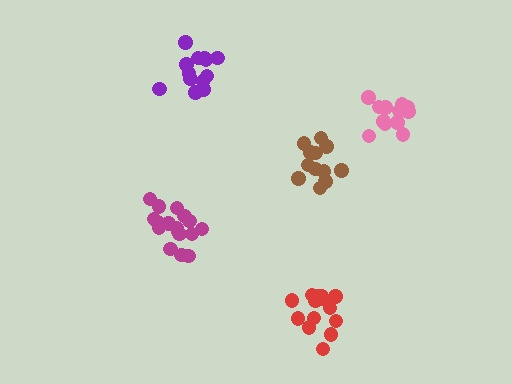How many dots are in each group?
Group 1: 13 dots, Group 2: 14 dots, Group 3: 12 dots, Group 4: 13 dots, Group 5: 17 dots (69 total).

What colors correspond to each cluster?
The clusters are colored: purple, red, brown, pink, magenta.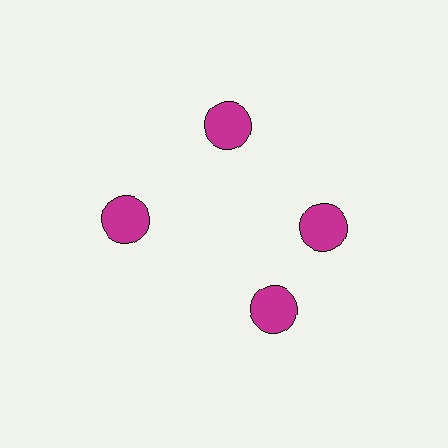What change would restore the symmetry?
The symmetry would be restored by rotating it back into even spacing with its neighbors so that all 4 circles sit at equal angles and equal distance from the center.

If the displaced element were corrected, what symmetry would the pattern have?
It would have 4-fold rotational symmetry — the pattern would map onto itself every 90 degrees.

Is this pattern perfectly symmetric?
No. The 4 magenta circles are arranged in a ring, but one element near the 6 o'clock position is rotated out of alignment along the ring, breaking the 4-fold rotational symmetry.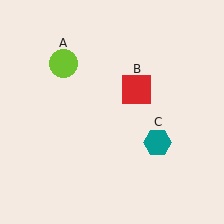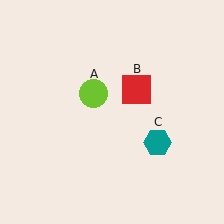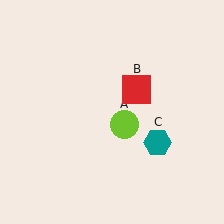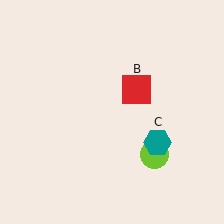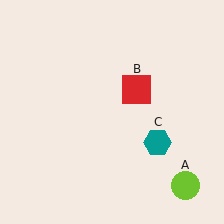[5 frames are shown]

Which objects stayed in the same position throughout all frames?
Red square (object B) and teal hexagon (object C) remained stationary.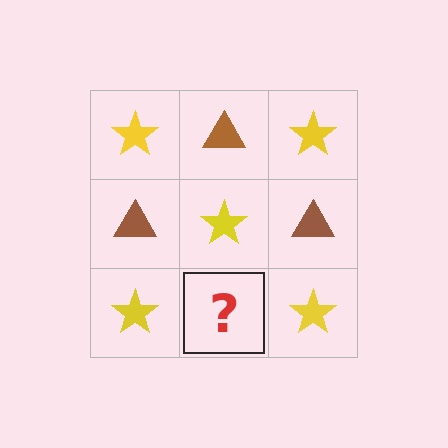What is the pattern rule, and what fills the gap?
The rule is that it alternates yellow star and brown triangle in a checkerboard pattern. The gap should be filled with a brown triangle.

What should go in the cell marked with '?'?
The missing cell should contain a brown triangle.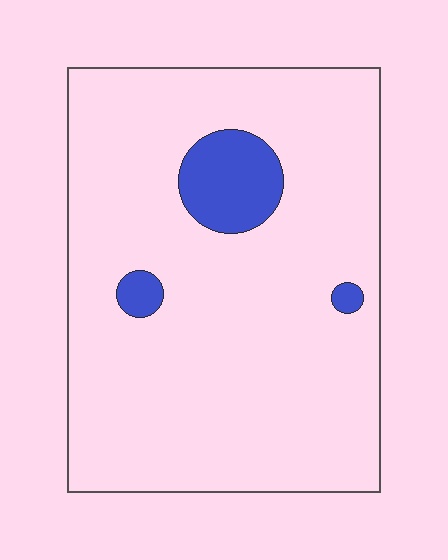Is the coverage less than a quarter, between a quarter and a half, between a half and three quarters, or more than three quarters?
Less than a quarter.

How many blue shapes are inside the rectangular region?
3.